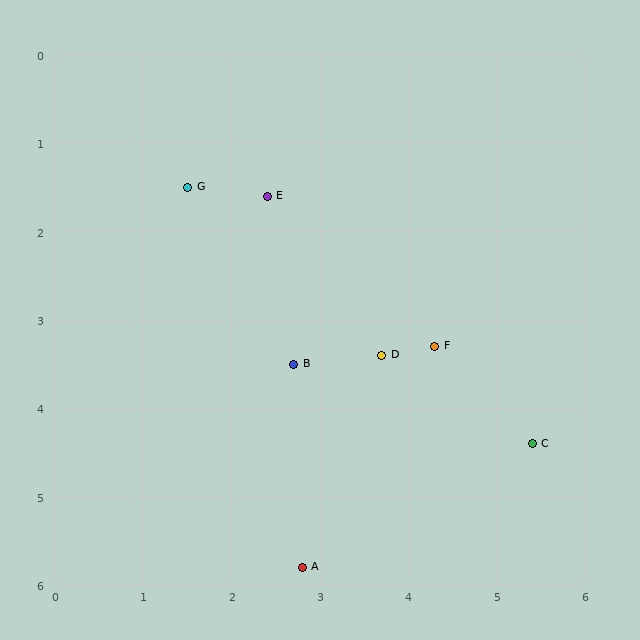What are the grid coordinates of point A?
Point A is at approximately (2.8, 5.8).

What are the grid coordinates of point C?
Point C is at approximately (5.4, 4.4).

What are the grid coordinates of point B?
Point B is at approximately (2.7, 3.5).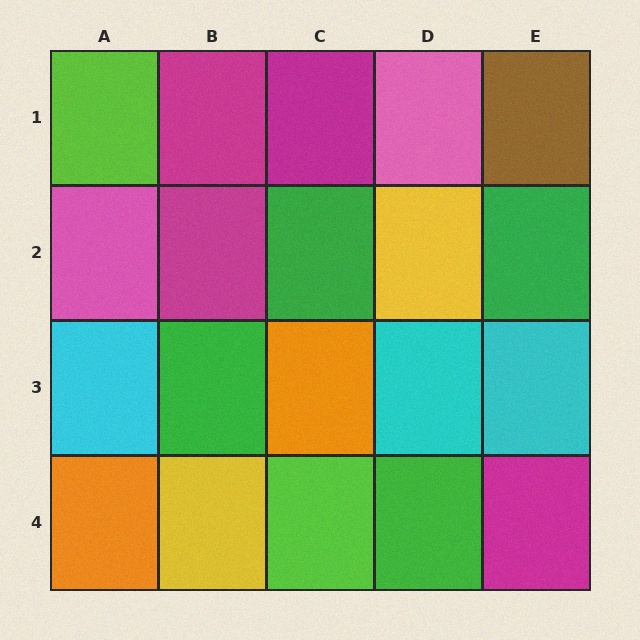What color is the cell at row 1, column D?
Pink.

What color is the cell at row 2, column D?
Yellow.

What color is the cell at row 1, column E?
Brown.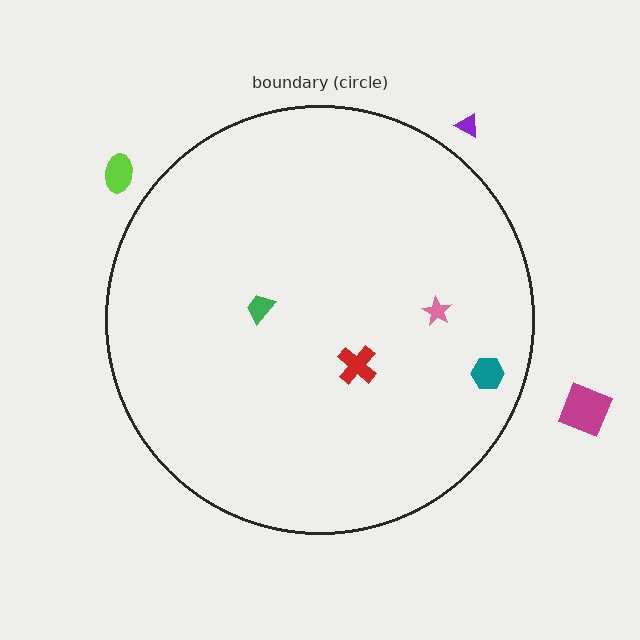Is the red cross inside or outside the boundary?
Inside.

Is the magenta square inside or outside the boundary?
Outside.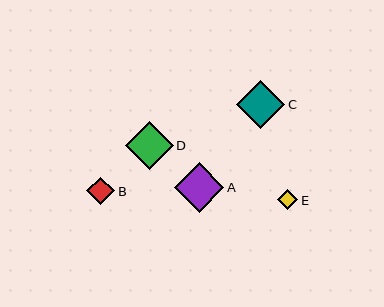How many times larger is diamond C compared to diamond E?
Diamond C is approximately 2.4 times the size of diamond E.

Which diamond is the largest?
Diamond A is the largest with a size of approximately 50 pixels.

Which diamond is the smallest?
Diamond E is the smallest with a size of approximately 20 pixels.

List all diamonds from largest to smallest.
From largest to smallest: A, C, D, B, E.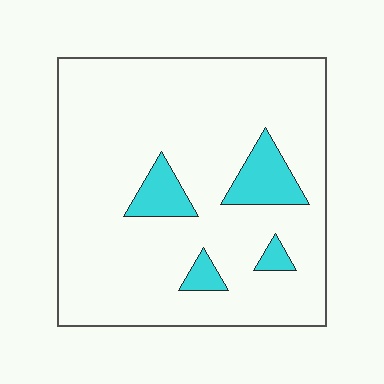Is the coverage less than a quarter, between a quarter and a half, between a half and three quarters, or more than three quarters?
Less than a quarter.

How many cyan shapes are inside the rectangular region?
4.